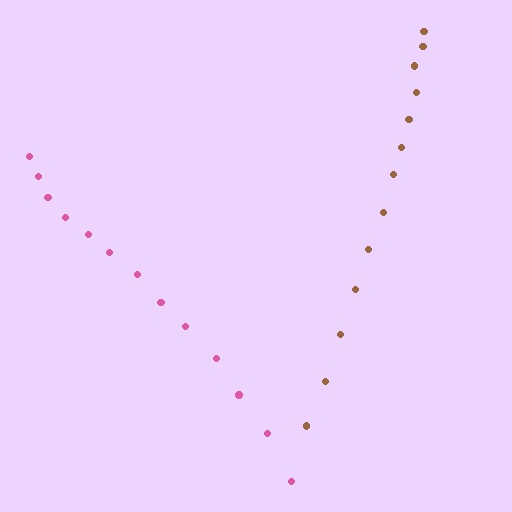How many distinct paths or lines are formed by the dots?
There are 2 distinct paths.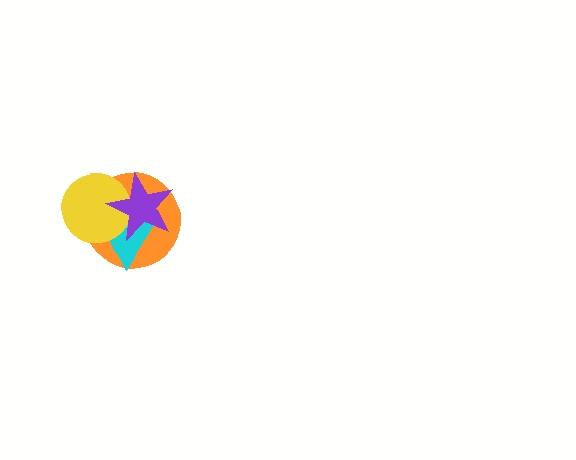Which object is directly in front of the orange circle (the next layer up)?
The cyan triangle is directly in front of the orange circle.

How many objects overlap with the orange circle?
3 objects overlap with the orange circle.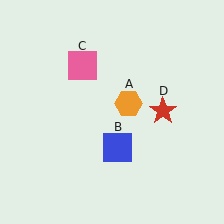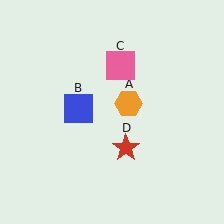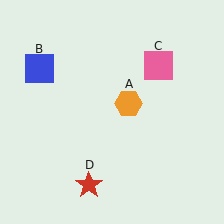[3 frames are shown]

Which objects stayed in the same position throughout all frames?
Orange hexagon (object A) remained stationary.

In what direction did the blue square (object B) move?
The blue square (object B) moved up and to the left.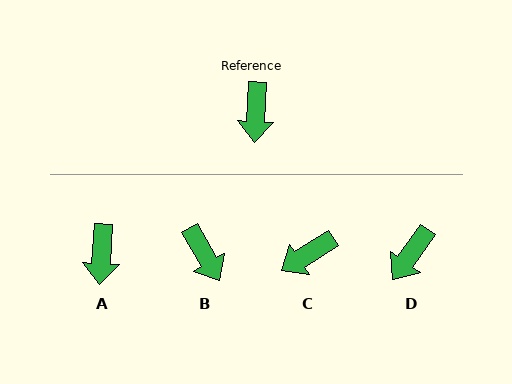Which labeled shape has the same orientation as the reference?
A.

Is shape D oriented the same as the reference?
No, it is off by about 32 degrees.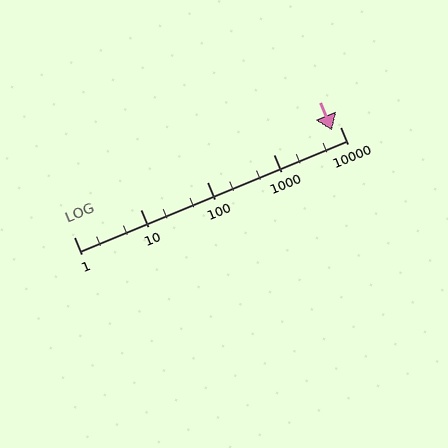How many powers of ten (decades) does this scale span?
The scale spans 4 decades, from 1 to 10000.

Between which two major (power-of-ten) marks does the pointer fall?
The pointer is between 1000 and 10000.